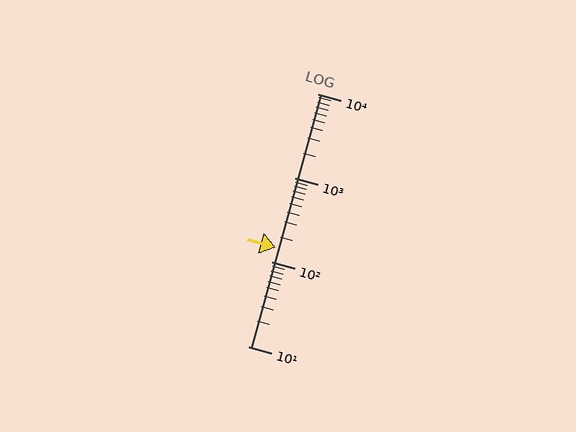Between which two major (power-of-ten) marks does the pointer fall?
The pointer is between 100 and 1000.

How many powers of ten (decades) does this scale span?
The scale spans 3 decades, from 10 to 10000.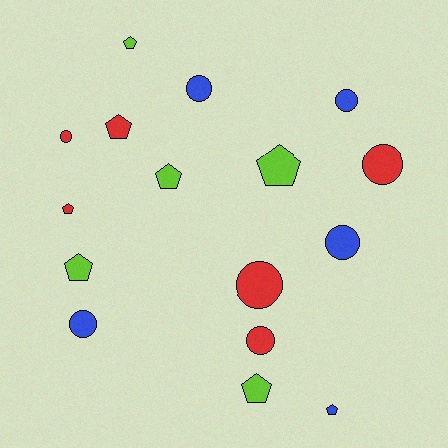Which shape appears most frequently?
Pentagon, with 8 objects.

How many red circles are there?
There are 4 red circles.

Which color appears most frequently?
Red, with 6 objects.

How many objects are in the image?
There are 16 objects.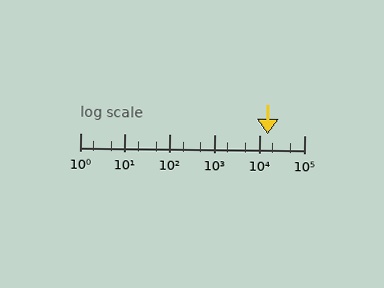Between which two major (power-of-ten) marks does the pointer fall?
The pointer is between 10000 and 100000.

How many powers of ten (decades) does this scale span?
The scale spans 5 decades, from 1 to 100000.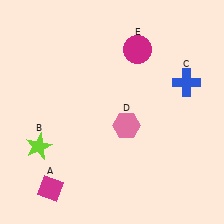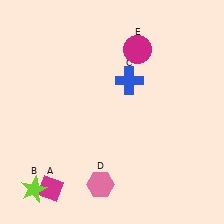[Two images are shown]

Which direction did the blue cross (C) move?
The blue cross (C) moved left.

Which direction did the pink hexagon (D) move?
The pink hexagon (D) moved down.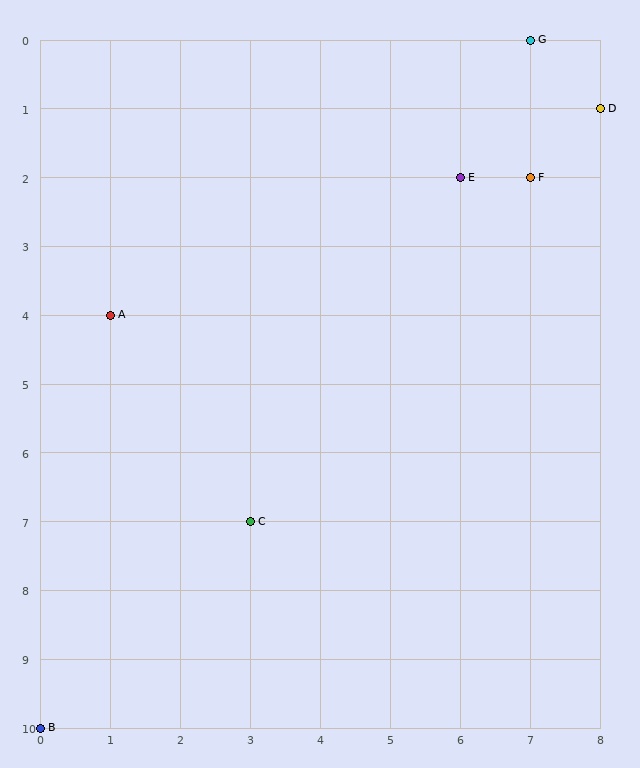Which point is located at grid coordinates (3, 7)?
Point C is at (3, 7).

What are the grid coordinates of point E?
Point E is at grid coordinates (6, 2).